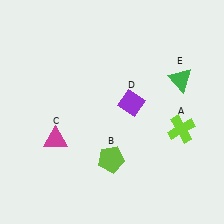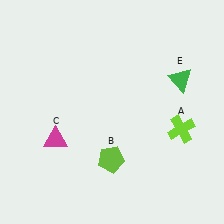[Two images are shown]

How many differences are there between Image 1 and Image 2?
There is 1 difference between the two images.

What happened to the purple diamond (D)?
The purple diamond (D) was removed in Image 2. It was in the top-right area of Image 1.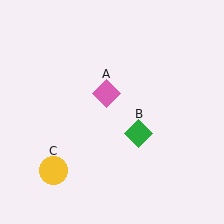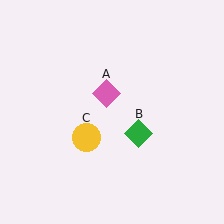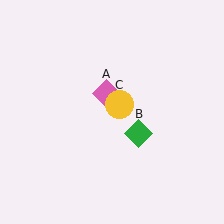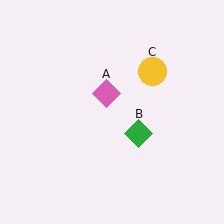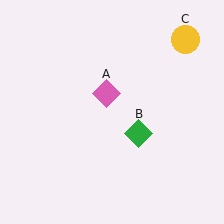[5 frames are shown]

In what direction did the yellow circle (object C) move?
The yellow circle (object C) moved up and to the right.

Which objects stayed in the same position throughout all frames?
Pink diamond (object A) and green diamond (object B) remained stationary.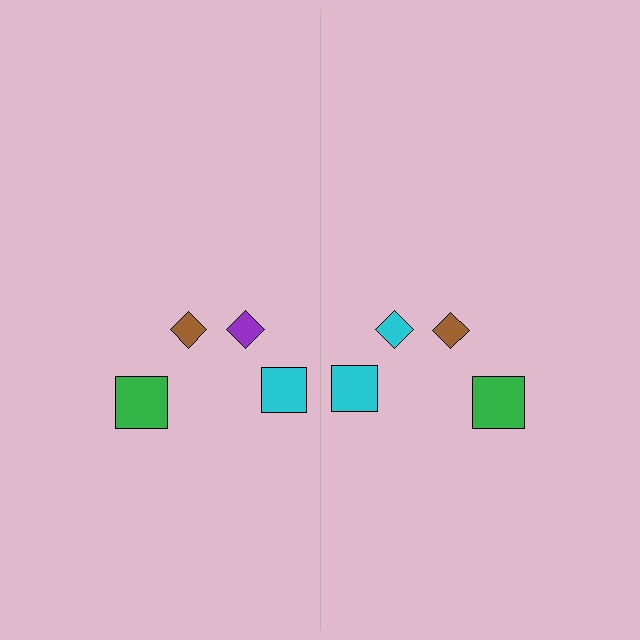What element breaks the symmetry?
The cyan diamond on the right side breaks the symmetry — its mirror counterpart is purple.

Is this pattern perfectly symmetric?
No, the pattern is not perfectly symmetric. The cyan diamond on the right side breaks the symmetry — its mirror counterpart is purple.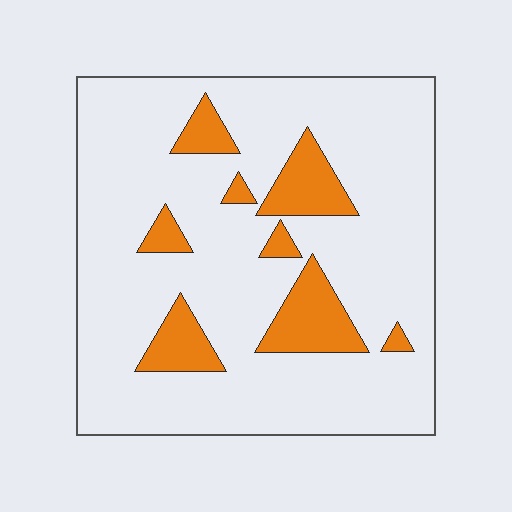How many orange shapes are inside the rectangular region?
8.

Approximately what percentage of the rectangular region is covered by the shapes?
Approximately 15%.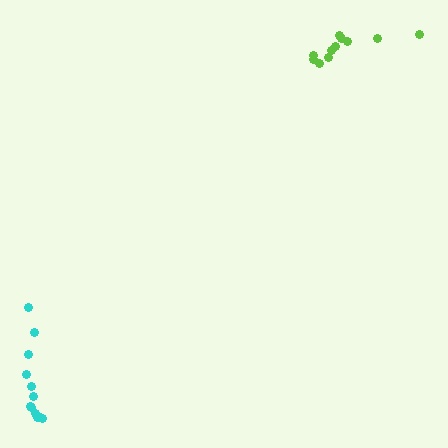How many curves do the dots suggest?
There are 2 distinct paths.